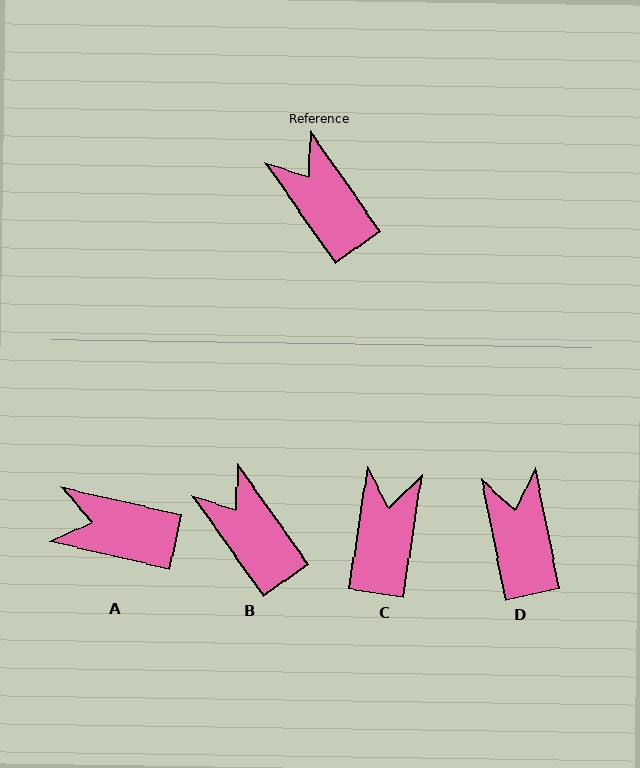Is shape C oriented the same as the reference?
No, it is off by about 44 degrees.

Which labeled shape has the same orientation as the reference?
B.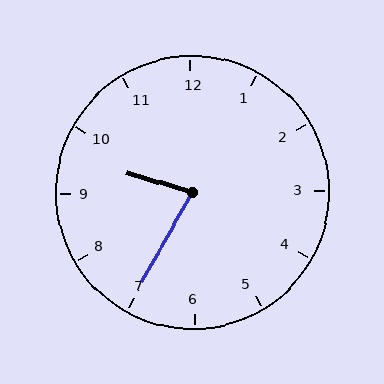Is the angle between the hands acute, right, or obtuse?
It is acute.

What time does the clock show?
9:35.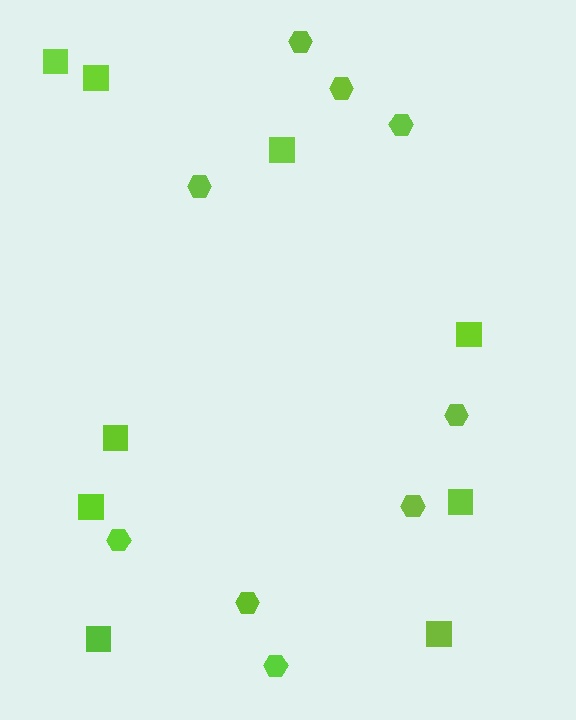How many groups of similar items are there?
There are 2 groups: one group of hexagons (9) and one group of squares (9).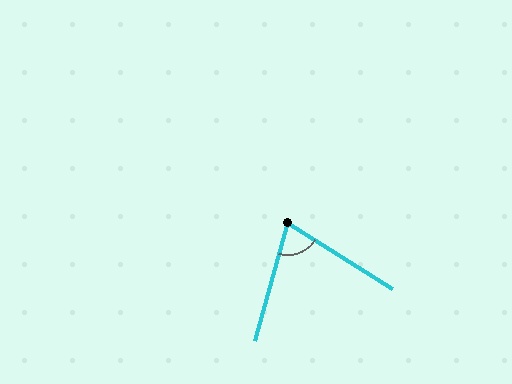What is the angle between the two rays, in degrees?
Approximately 74 degrees.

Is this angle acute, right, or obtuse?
It is acute.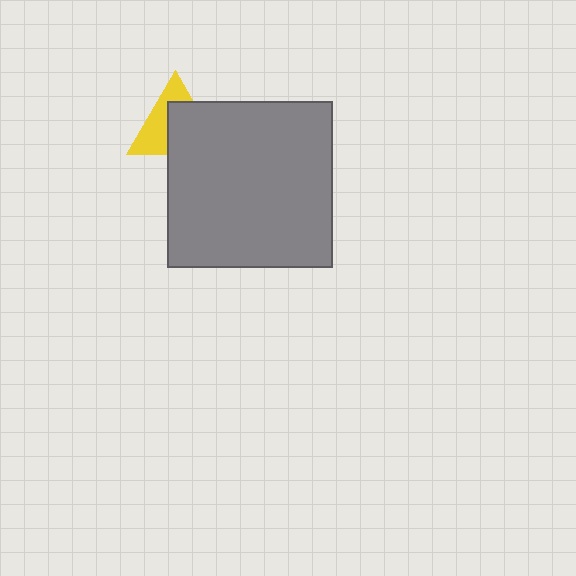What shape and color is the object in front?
The object in front is a gray square.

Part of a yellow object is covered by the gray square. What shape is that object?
It is a triangle.